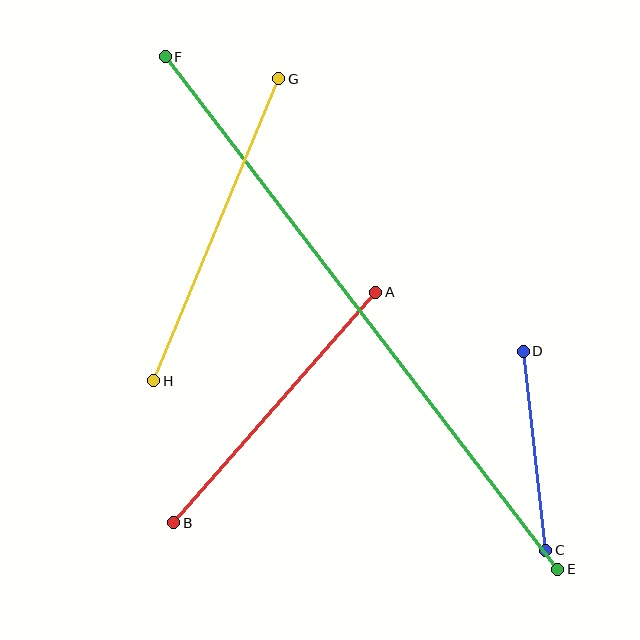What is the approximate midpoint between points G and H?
The midpoint is at approximately (216, 230) pixels.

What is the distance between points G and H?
The distance is approximately 327 pixels.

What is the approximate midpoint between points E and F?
The midpoint is at approximately (362, 313) pixels.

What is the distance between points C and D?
The distance is approximately 200 pixels.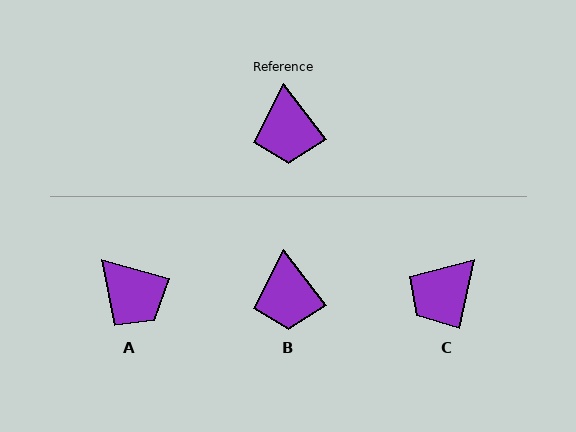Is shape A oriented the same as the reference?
No, it is off by about 38 degrees.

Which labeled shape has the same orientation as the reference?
B.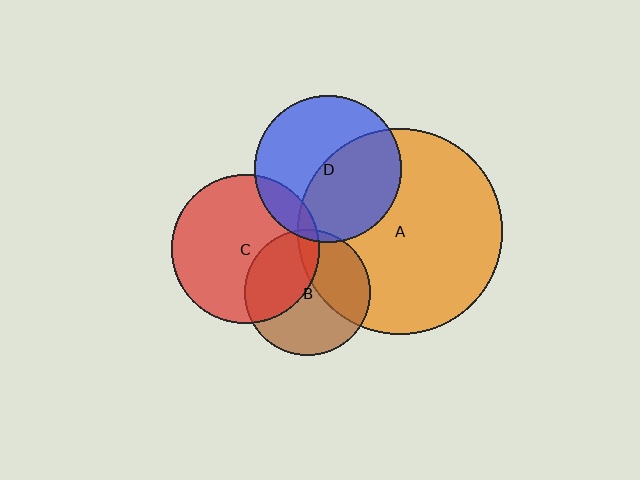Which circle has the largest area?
Circle A (orange).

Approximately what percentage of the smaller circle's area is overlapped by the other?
Approximately 40%.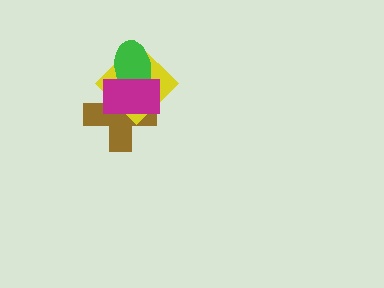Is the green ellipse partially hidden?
Yes, it is partially covered by another shape.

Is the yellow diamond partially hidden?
Yes, it is partially covered by another shape.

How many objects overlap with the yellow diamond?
3 objects overlap with the yellow diamond.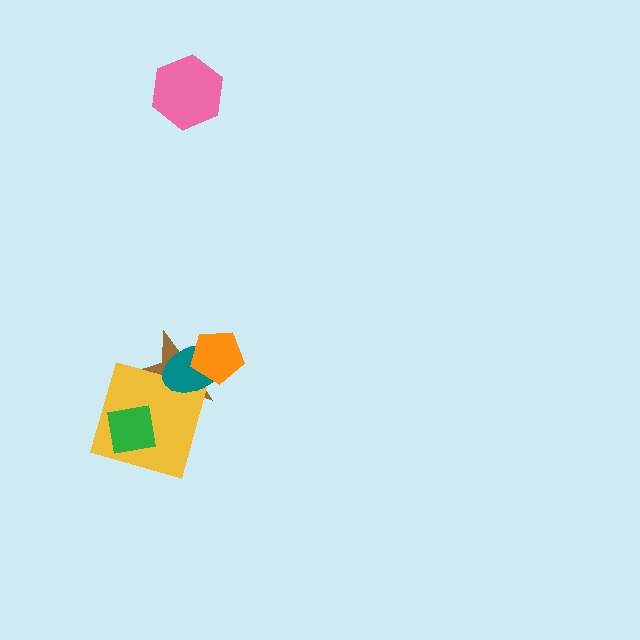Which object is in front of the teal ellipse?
The orange pentagon is in front of the teal ellipse.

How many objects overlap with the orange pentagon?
2 objects overlap with the orange pentagon.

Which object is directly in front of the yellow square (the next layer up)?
The green square is directly in front of the yellow square.